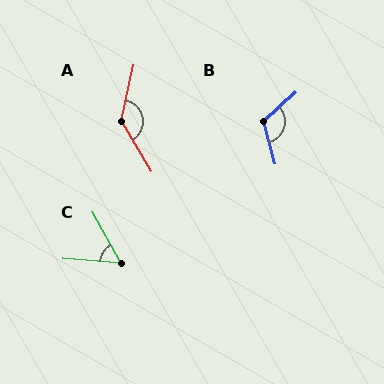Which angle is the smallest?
C, at approximately 56 degrees.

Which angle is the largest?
A, at approximately 137 degrees.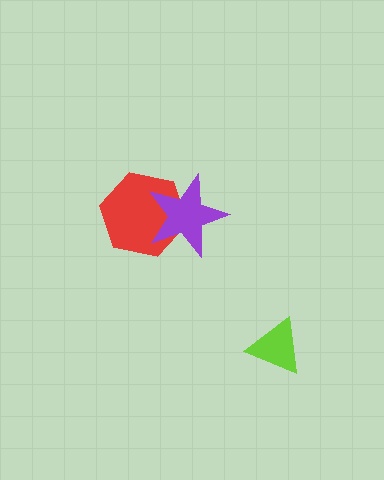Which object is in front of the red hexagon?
The purple star is in front of the red hexagon.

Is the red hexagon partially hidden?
Yes, it is partially covered by another shape.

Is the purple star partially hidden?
No, no other shape covers it.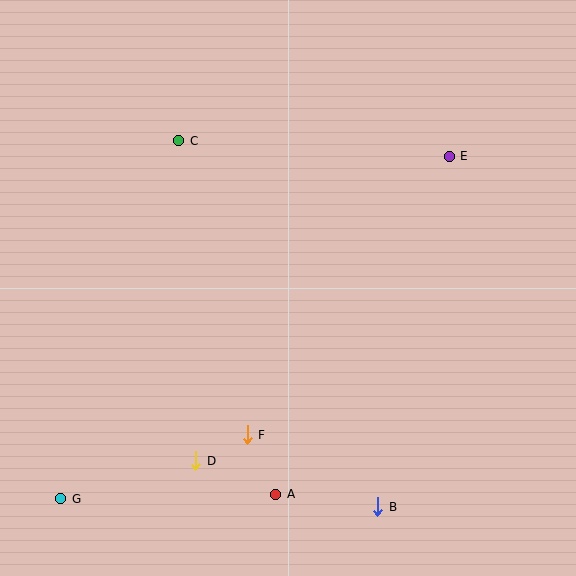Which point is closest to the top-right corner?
Point E is closest to the top-right corner.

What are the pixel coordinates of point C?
Point C is at (179, 141).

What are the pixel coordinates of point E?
Point E is at (449, 156).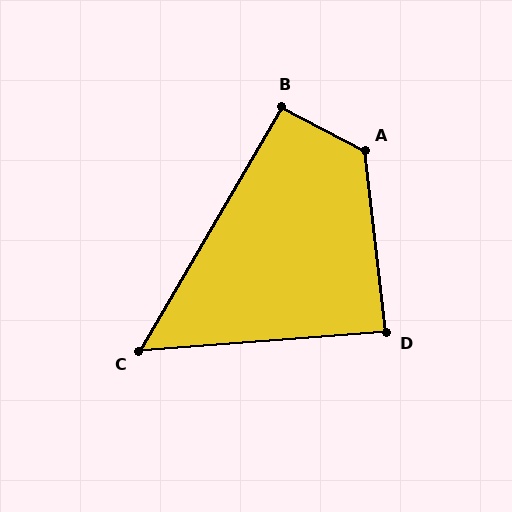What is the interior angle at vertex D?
Approximately 88 degrees (approximately right).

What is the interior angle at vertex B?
Approximately 92 degrees (approximately right).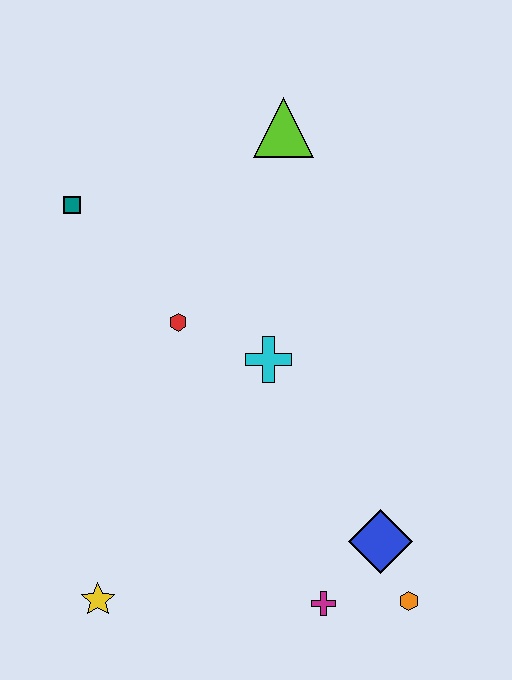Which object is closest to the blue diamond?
The orange hexagon is closest to the blue diamond.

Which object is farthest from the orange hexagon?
The teal square is farthest from the orange hexagon.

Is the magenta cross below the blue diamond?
Yes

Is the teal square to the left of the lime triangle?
Yes